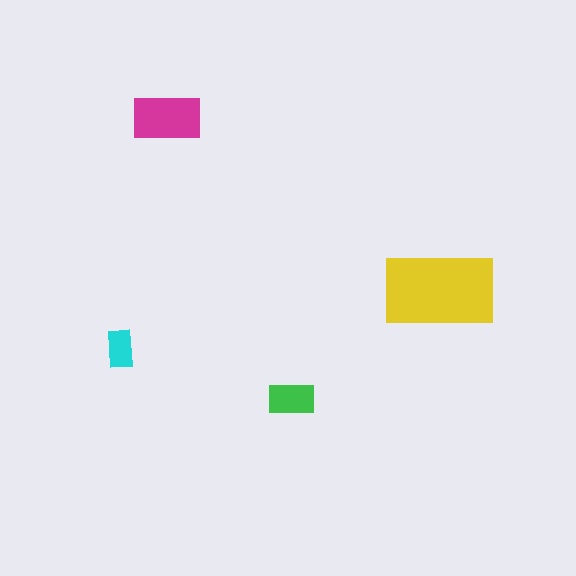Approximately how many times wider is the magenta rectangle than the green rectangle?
About 1.5 times wider.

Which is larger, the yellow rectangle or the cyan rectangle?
The yellow one.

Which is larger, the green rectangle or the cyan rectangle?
The green one.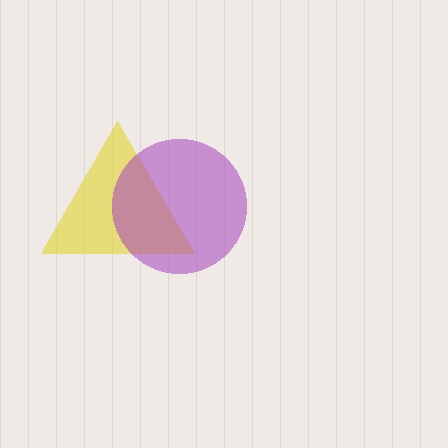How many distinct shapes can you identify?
There are 2 distinct shapes: a yellow triangle, a purple circle.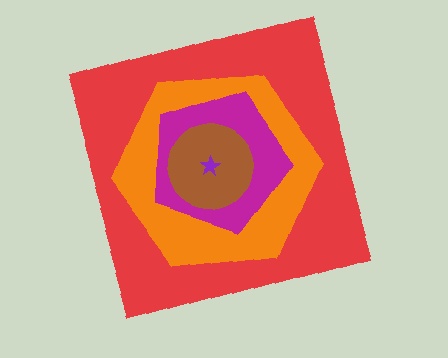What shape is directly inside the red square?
The orange hexagon.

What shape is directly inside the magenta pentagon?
The brown circle.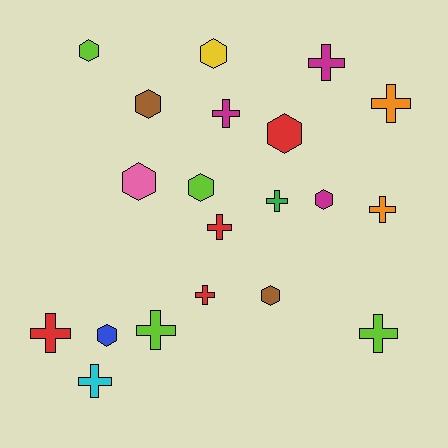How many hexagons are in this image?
There are 9 hexagons.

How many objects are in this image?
There are 20 objects.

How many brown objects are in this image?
There are 2 brown objects.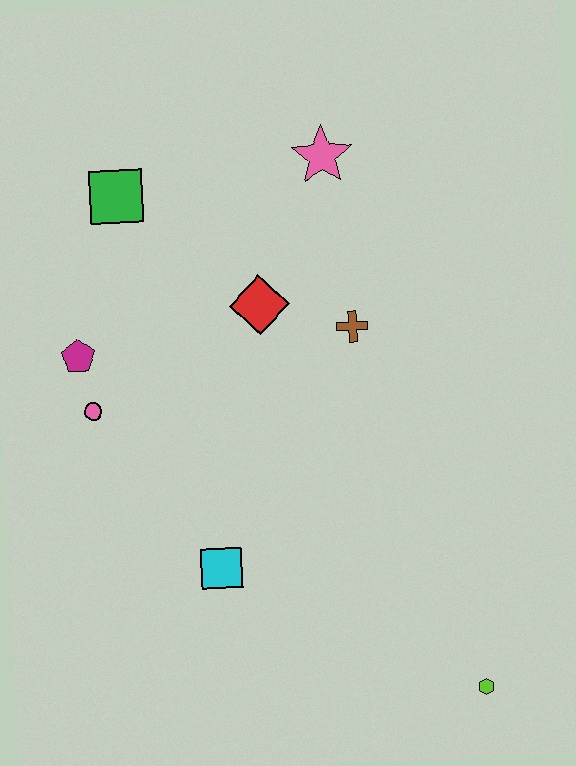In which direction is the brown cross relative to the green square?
The brown cross is to the right of the green square.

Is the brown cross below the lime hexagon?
No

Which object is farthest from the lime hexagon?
The green square is farthest from the lime hexagon.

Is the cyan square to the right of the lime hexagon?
No